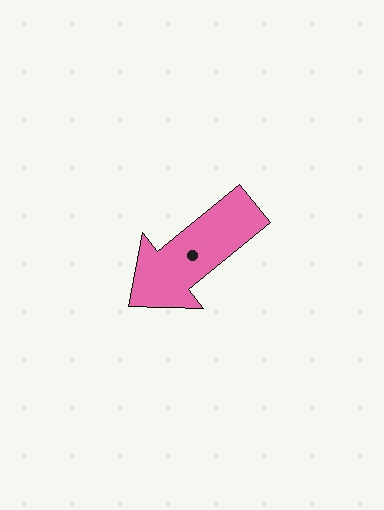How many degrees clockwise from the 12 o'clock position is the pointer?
Approximately 231 degrees.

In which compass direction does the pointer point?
Southwest.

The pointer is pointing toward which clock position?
Roughly 8 o'clock.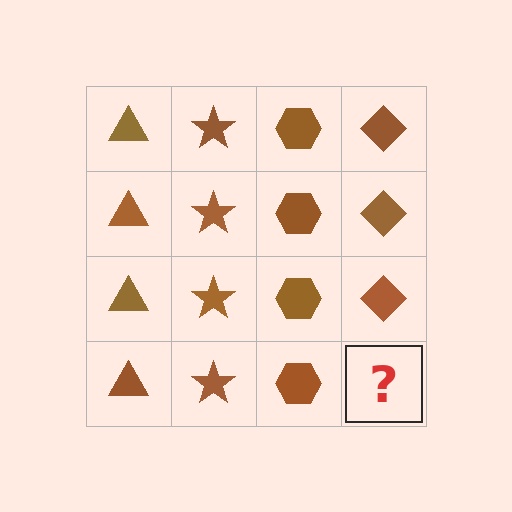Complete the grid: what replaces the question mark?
The question mark should be replaced with a brown diamond.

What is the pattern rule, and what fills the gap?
The rule is that each column has a consistent shape. The gap should be filled with a brown diamond.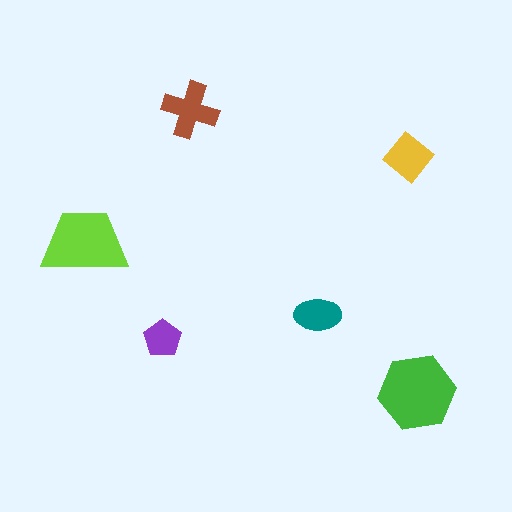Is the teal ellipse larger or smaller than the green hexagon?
Smaller.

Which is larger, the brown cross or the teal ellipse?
The brown cross.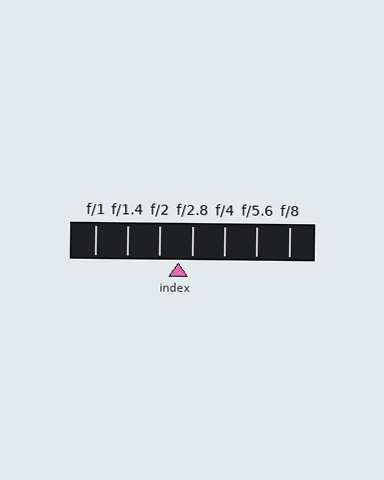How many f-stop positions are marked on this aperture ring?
There are 7 f-stop positions marked.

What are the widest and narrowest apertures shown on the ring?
The widest aperture shown is f/1 and the narrowest is f/8.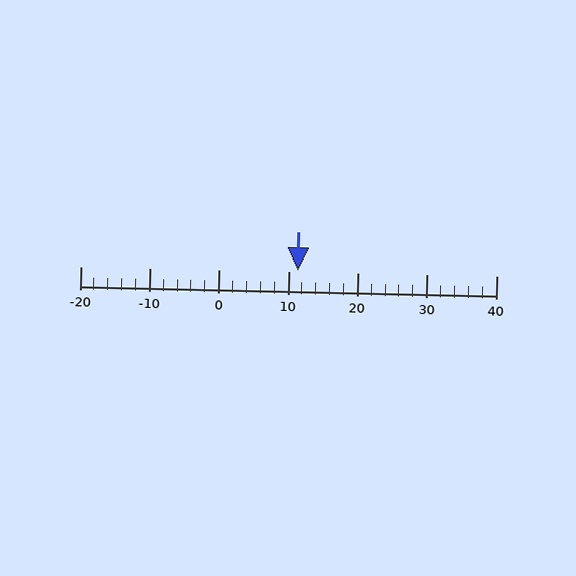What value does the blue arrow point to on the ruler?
The blue arrow points to approximately 11.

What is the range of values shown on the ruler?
The ruler shows values from -20 to 40.